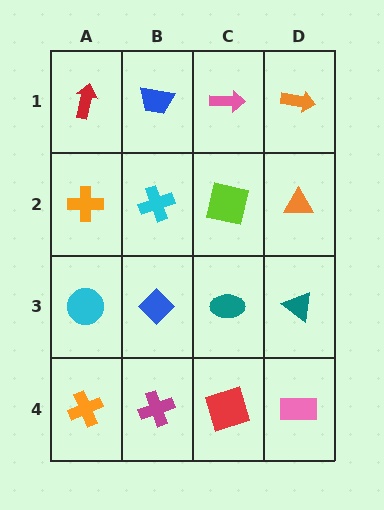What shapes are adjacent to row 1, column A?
An orange cross (row 2, column A), a blue trapezoid (row 1, column B).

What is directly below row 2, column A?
A cyan circle.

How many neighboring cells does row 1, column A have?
2.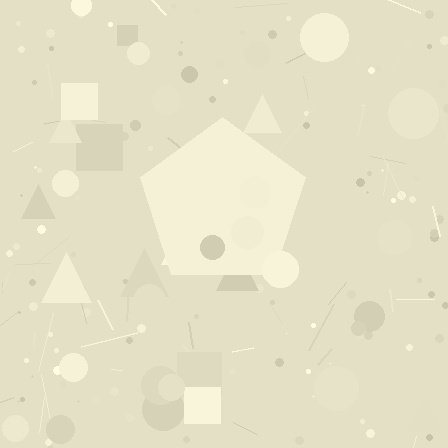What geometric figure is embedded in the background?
A pentagon is embedded in the background.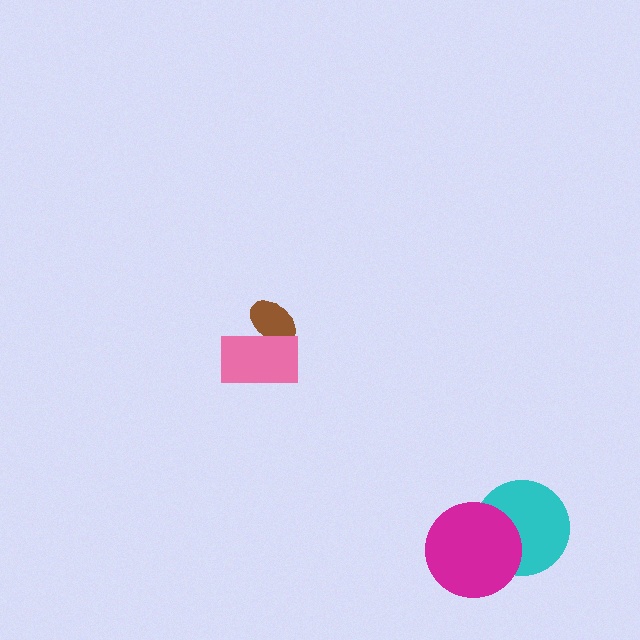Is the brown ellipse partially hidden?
Yes, it is partially covered by another shape.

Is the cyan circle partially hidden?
Yes, it is partially covered by another shape.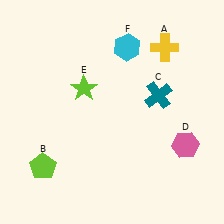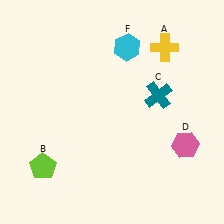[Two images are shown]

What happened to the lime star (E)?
The lime star (E) was removed in Image 2. It was in the top-left area of Image 1.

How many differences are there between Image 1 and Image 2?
There is 1 difference between the two images.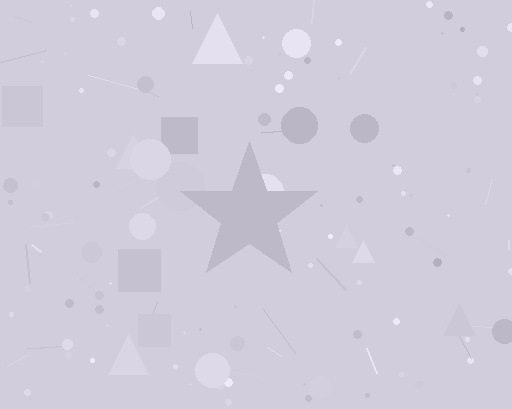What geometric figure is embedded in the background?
A star is embedded in the background.